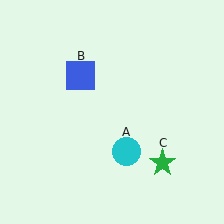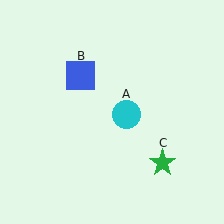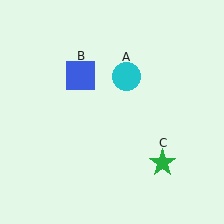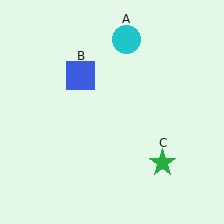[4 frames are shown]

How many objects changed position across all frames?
1 object changed position: cyan circle (object A).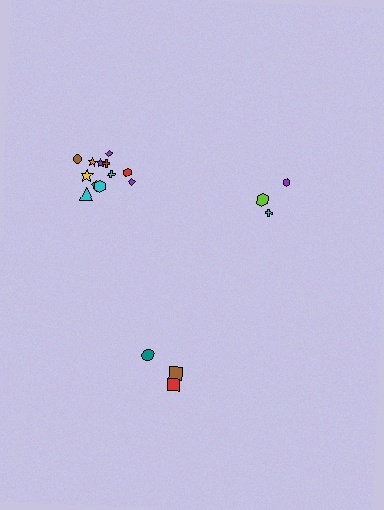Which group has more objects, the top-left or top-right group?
The top-left group.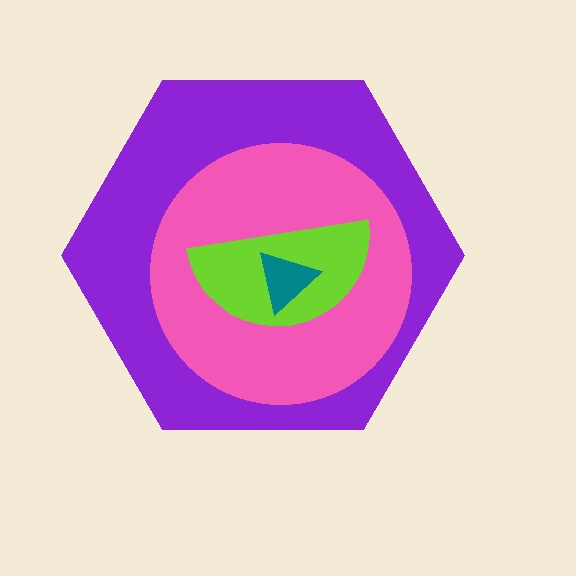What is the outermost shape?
The purple hexagon.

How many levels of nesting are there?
4.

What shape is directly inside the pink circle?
The lime semicircle.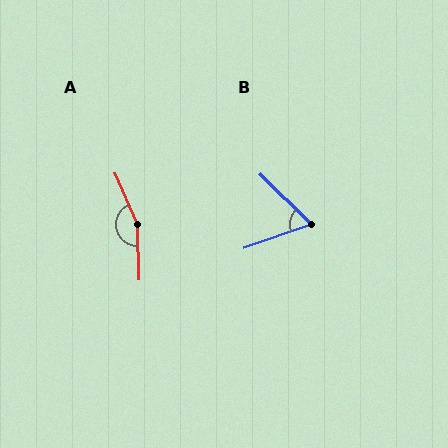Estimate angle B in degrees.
Approximately 63 degrees.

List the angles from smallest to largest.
B (63°), A (158°).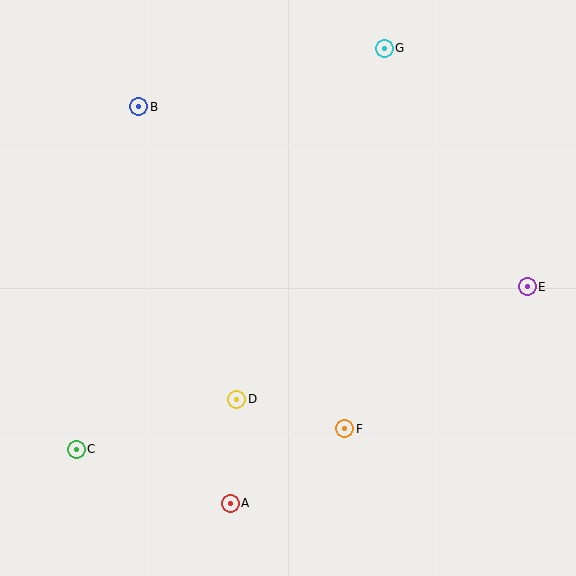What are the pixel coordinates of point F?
Point F is at (345, 429).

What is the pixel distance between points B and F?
The distance between B and F is 382 pixels.